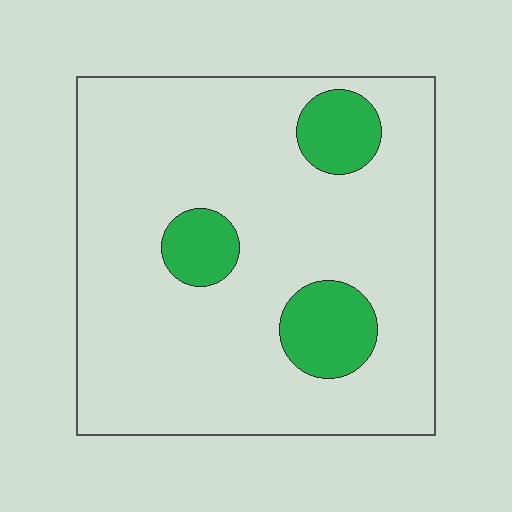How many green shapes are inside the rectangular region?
3.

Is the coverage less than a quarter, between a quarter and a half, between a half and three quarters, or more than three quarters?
Less than a quarter.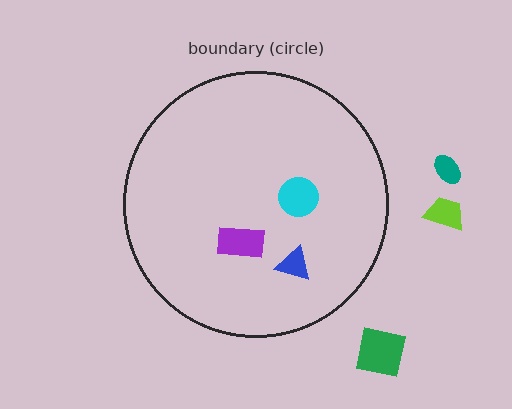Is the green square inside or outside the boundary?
Outside.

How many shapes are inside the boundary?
3 inside, 3 outside.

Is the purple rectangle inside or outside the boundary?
Inside.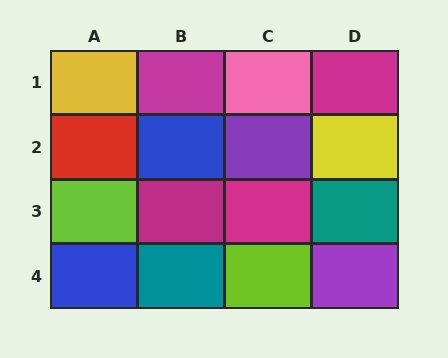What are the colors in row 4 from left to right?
Blue, teal, lime, purple.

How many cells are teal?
2 cells are teal.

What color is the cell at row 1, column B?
Magenta.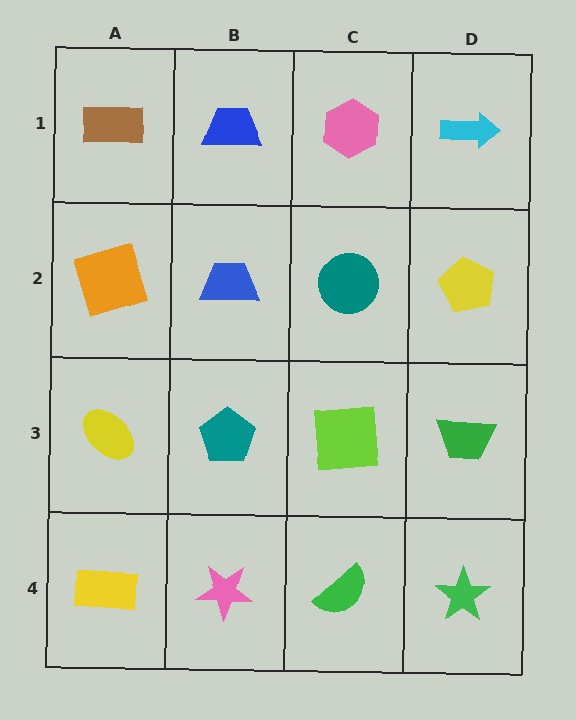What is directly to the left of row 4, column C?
A pink star.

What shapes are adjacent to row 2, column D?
A cyan arrow (row 1, column D), a green trapezoid (row 3, column D), a teal circle (row 2, column C).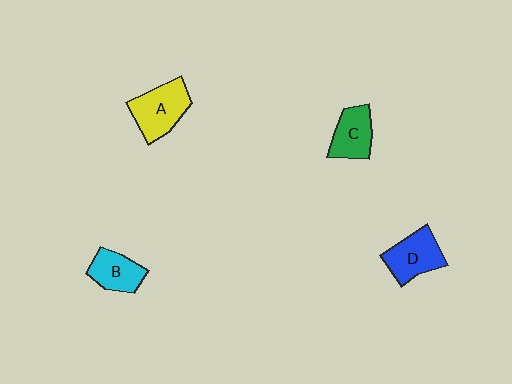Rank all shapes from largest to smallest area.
From largest to smallest: A (yellow), D (blue), C (green), B (cyan).